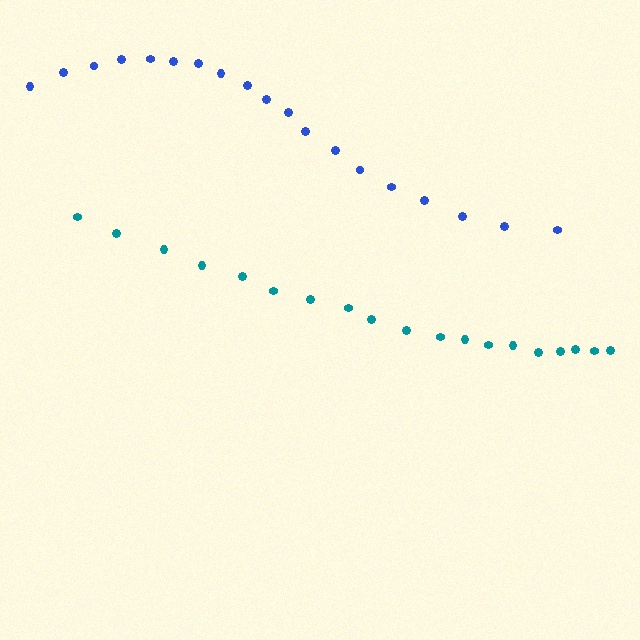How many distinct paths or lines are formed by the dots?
There are 2 distinct paths.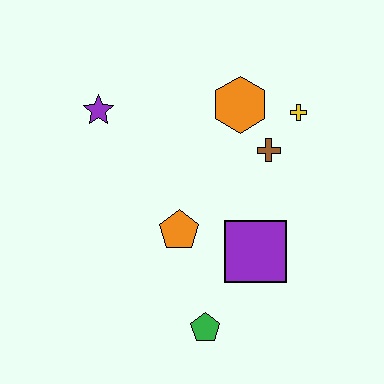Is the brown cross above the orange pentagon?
Yes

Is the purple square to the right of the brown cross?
No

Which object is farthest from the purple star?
The green pentagon is farthest from the purple star.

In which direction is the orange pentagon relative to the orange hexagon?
The orange pentagon is below the orange hexagon.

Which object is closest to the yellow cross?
The brown cross is closest to the yellow cross.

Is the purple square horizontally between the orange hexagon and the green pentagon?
No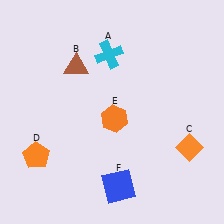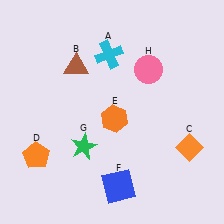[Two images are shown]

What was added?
A green star (G), a pink circle (H) were added in Image 2.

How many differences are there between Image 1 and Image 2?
There are 2 differences between the two images.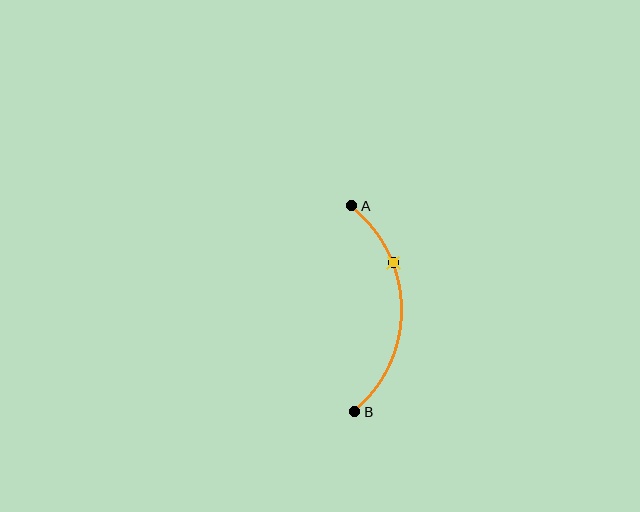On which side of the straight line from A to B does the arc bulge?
The arc bulges to the right of the straight line connecting A and B.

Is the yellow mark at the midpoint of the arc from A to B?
No. The yellow mark lies on the arc but is closer to endpoint A. The arc midpoint would be at the point on the curve equidistant along the arc from both A and B.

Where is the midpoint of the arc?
The arc midpoint is the point on the curve farthest from the straight line joining A and B. It sits to the right of that line.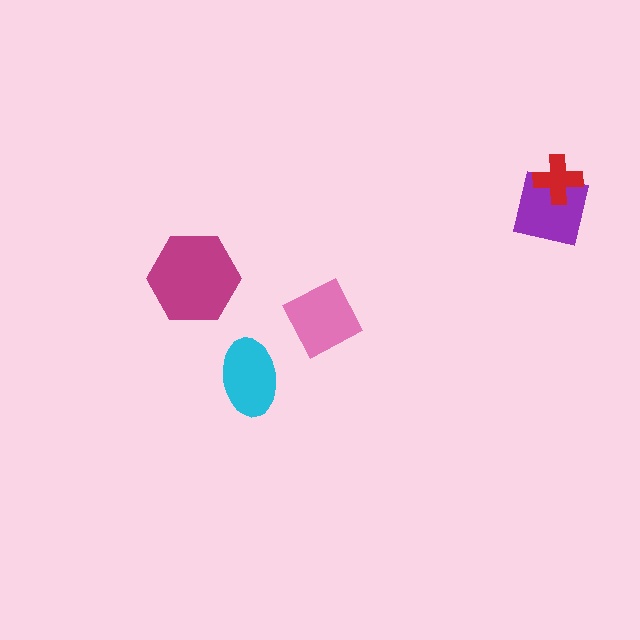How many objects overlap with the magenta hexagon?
0 objects overlap with the magenta hexagon.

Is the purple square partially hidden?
Yes, it is partially covered by another shape.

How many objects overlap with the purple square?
1 object overlaps with the purple square.